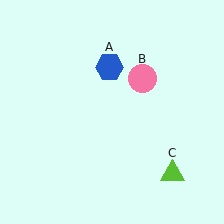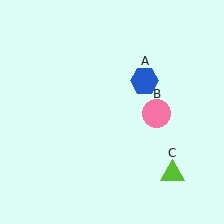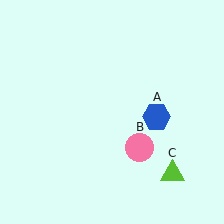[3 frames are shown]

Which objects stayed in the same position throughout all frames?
Lime triangle (object C) remained stationary.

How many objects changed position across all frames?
2 objects changed position: blue hexagon (object A), pink circle (object B).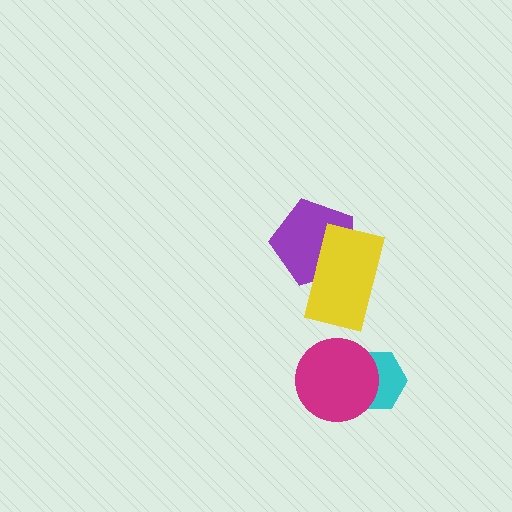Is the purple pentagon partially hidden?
Yes, it is partially covered by another shape.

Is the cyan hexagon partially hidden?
Yes, it is partially covered by another shape.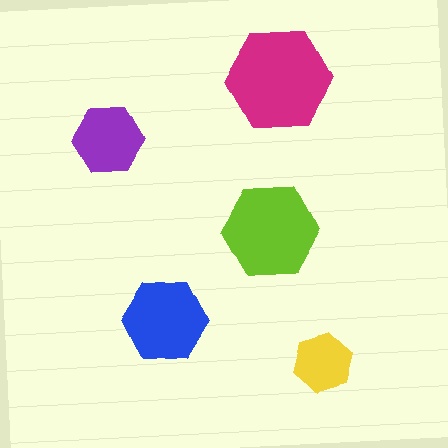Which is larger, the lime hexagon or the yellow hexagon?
The lime one.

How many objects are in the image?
There are 5 objects in the image.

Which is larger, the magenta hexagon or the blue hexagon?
The magenta one.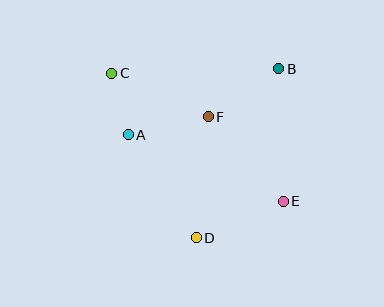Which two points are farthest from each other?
Points C and E are farthest from each other.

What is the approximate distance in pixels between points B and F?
The distance between B and F is approximately 85 pixels.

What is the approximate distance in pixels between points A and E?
The distance between A and E is approximately 168 pixels.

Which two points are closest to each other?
Points A and C are closest to each other.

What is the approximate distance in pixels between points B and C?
The distance between B and C is approximately 167 pixels.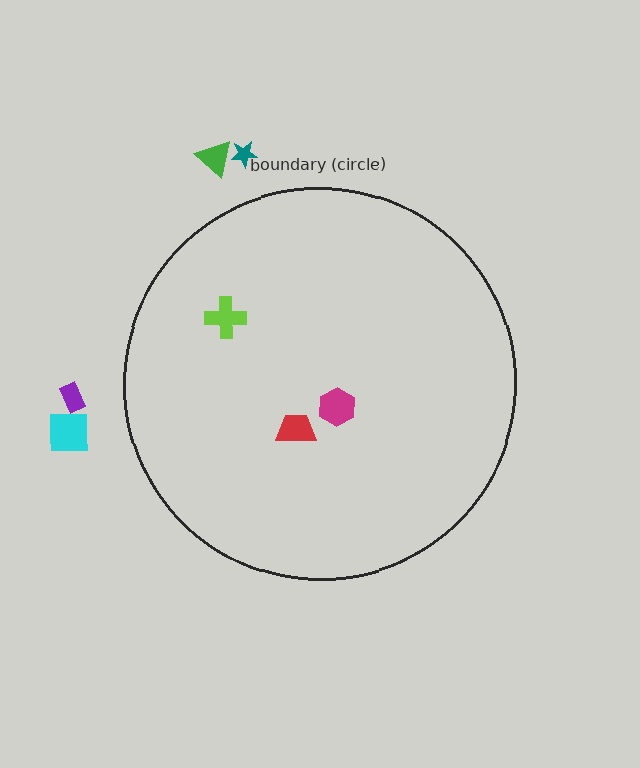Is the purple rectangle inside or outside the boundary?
Outside.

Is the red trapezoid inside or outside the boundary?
Inside.